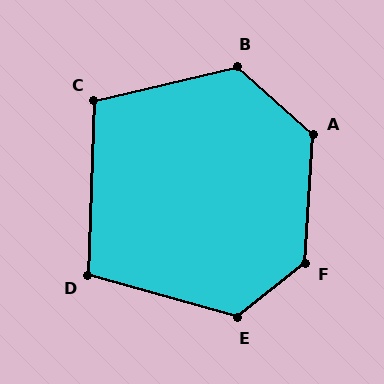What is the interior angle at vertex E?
Approximately 125 degrees (obtuse).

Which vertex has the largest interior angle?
F, at approximately 132 degrees.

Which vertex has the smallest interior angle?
D, at approximately 104 degrees.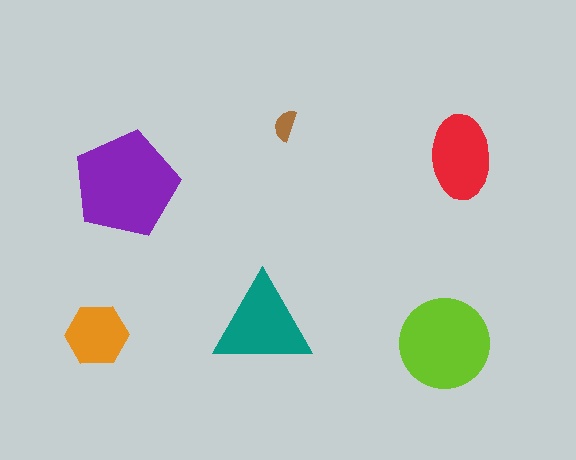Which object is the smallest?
The brown semicircle.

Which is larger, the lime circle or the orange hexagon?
The lime circle.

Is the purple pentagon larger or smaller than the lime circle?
Larger.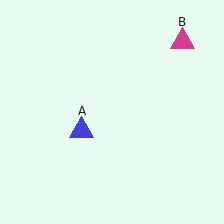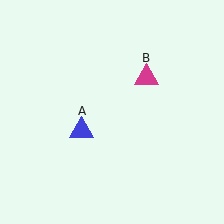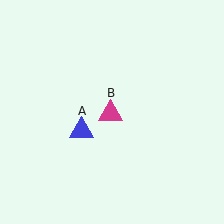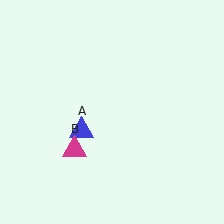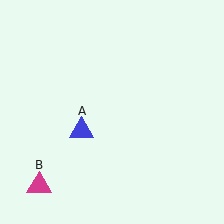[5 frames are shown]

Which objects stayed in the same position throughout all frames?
Blue triangle (object A) remained stationary.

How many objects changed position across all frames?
1 object changed position: magenta triangle (object B).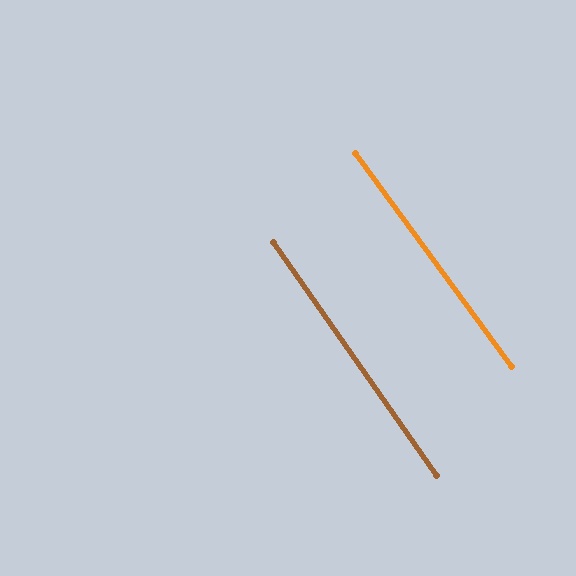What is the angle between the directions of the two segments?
Approximately 1 degree.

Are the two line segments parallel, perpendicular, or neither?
Parallel — their directions differ by only 1.2°.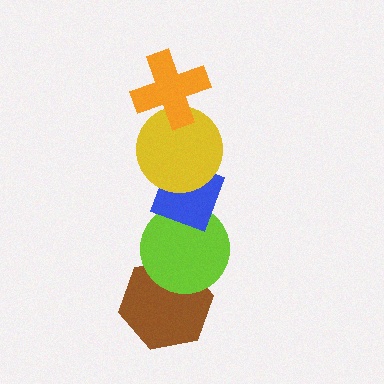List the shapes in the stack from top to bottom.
From top to bottom: the orange cross, the yellow circle, the blue diamond, the lime circle, the brown hexagon.